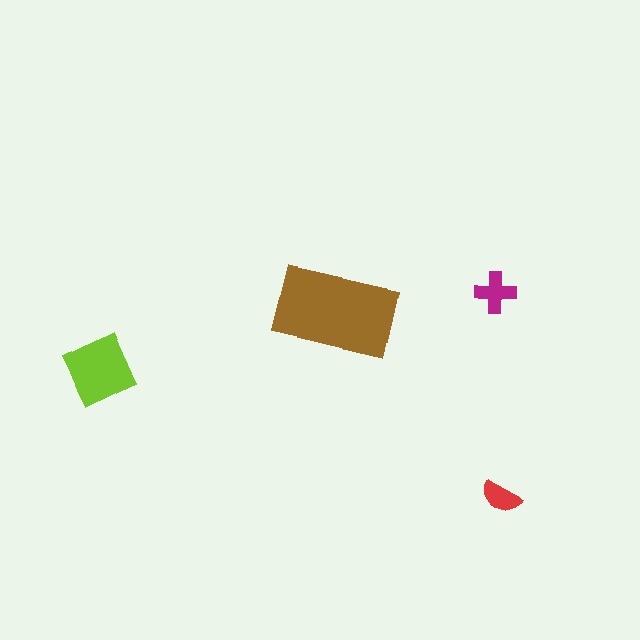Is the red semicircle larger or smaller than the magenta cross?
Smaller.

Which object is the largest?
The brown rectangle.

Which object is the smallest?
The red semicircle.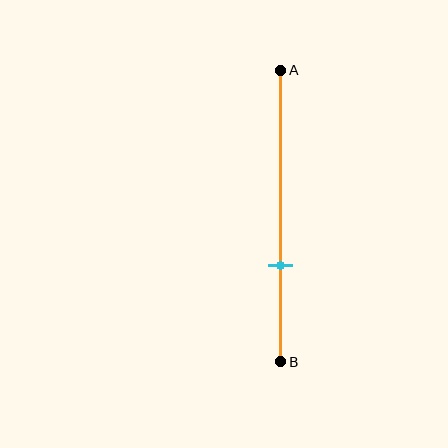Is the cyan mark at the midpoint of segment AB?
No, the mark is at about 65% from A, not at the 50% midpoint.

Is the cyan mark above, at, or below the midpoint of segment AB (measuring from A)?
The cyan mark is below the midpoint of segment AB.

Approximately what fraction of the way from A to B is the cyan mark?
The cyan mark is approximately 65% of the way from A to B.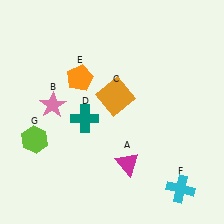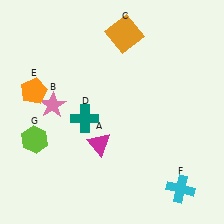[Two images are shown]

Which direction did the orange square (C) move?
The orange square (C) moved up.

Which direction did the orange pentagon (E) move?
The orange pentagon (E) moved left.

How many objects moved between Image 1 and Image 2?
3 objects moved between the two images.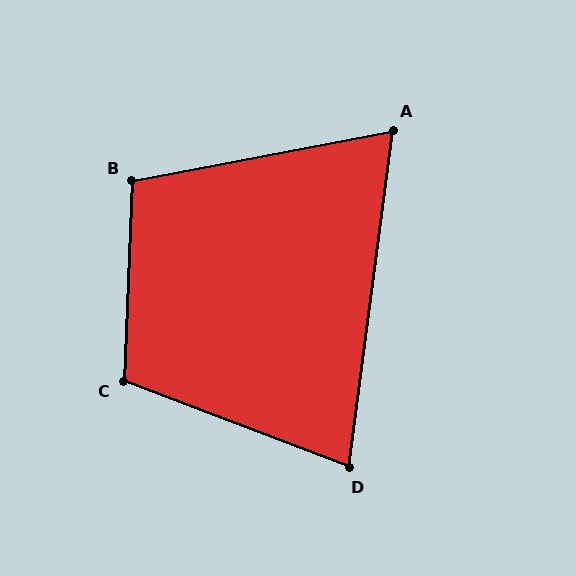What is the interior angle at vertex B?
Approximately 103 degrees (obtuse).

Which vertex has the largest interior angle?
C, at approximately 108 degrees.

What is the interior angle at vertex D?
Approximately 77 degrees (acute).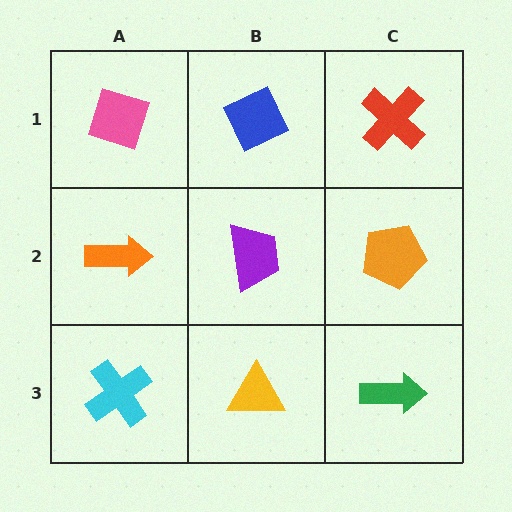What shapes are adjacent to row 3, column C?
An orange pentagon (row 2, column C), a yellow triangle (row 3, column B).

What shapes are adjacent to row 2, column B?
A blue diamond (row 1, column B), a yellow triangle (row 3, column B), an orange arrow (row 2, column A), an orange pentagon (row 2, column C).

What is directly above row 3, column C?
An orange pentagon.